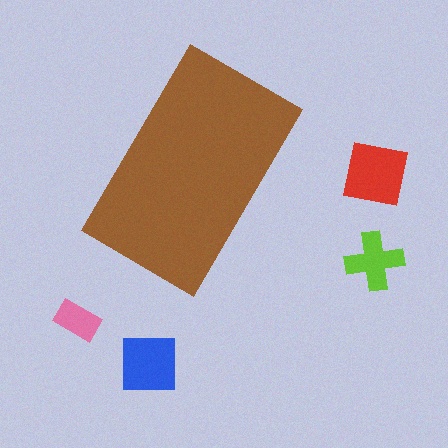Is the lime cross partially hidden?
No, the lime cross is fully visible.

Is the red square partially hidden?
No, the red square is fully visible.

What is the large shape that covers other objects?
A brown rectangle.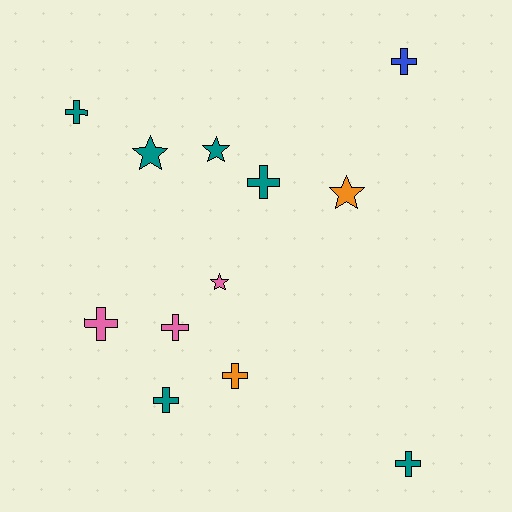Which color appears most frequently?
Teal, with 6 objects.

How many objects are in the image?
There are 12 objects.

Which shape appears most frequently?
Cross, with 8 objects.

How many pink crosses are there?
There are 2 pink crosses.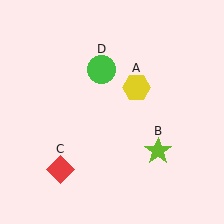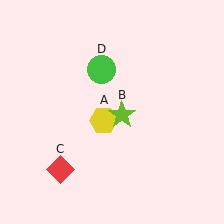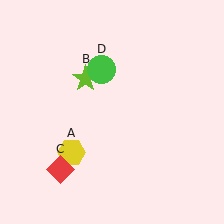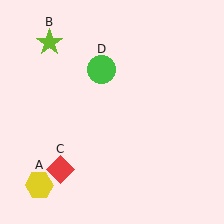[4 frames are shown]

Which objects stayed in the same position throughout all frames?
Red diamond (object C) and green circle (object D) remained stationary.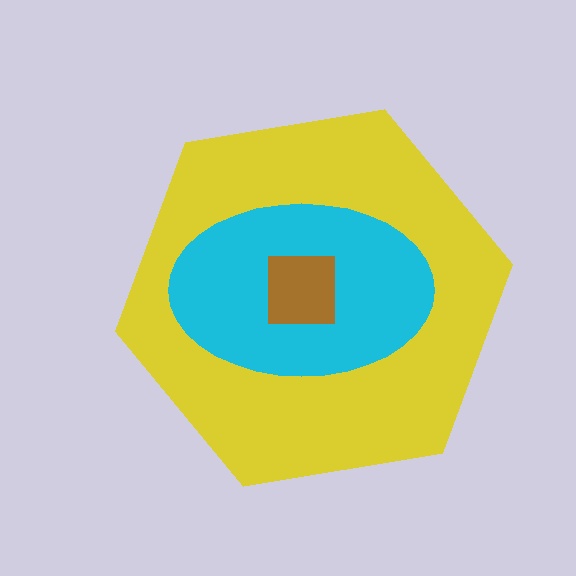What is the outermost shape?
The yellow hexagon.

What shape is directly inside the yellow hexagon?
The cyan ellipse.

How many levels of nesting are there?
3.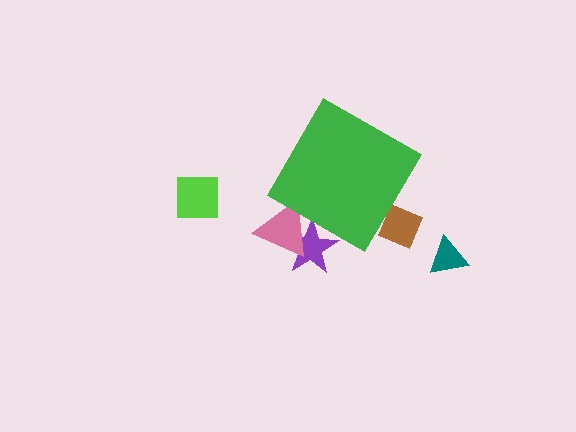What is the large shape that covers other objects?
A green diamond.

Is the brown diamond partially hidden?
Yes, the brown diamond is partially hidden behind the green diamond.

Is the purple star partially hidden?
Yes, the purple star is partially hidden behind the green diamond.